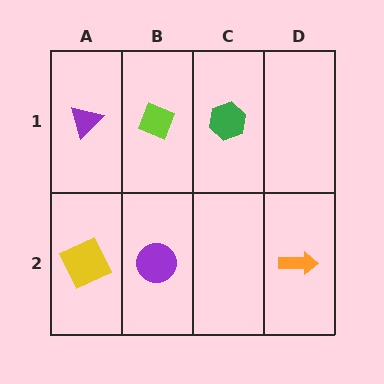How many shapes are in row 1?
3 shapes.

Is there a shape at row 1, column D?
No, that cell is empty.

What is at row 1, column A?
A purple triangle.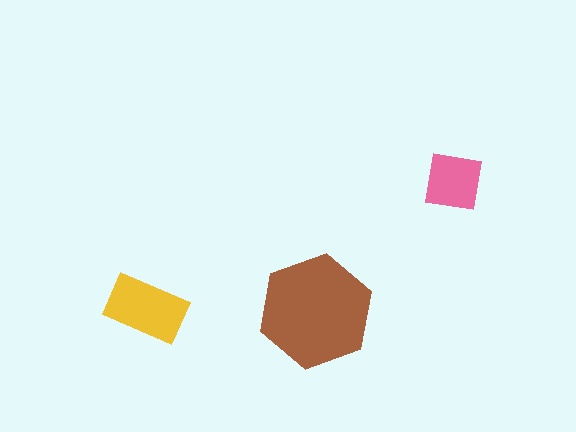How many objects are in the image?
There are 3 objects in the image.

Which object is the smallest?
The pink square.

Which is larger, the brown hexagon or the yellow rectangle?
The brown hexagon.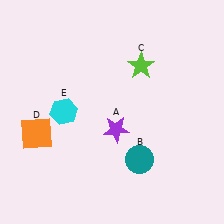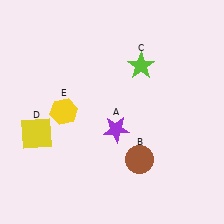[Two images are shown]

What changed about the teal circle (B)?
In Image 1, B is teal. In Image 2, it changed to brown.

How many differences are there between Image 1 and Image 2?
There are 3 differences between the two images.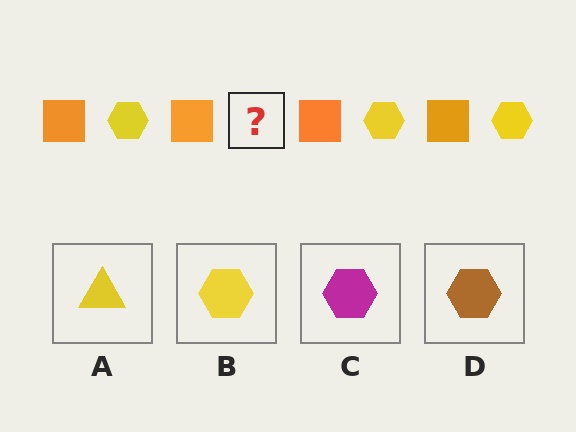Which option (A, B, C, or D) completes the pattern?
B.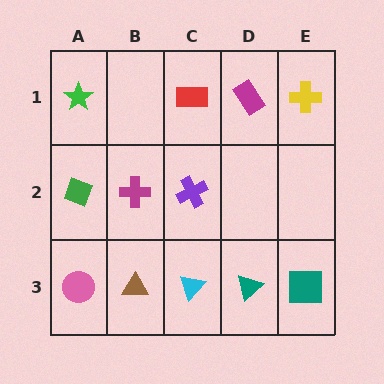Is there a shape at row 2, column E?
No, that cell is empty.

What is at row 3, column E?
A teal square.